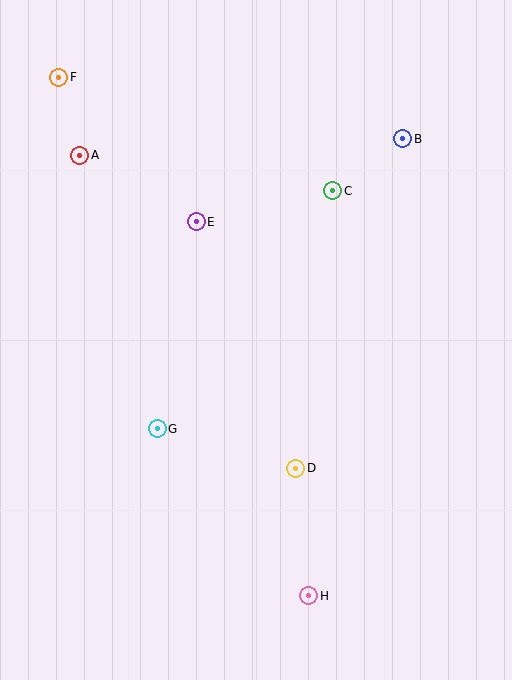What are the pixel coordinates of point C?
Point C is at (333, 191).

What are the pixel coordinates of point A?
Point A is at (80, 155).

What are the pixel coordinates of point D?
Point D is at (296, 468).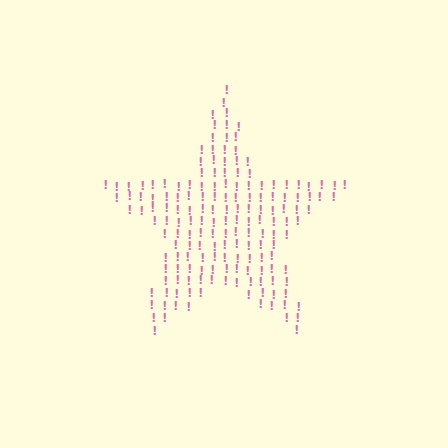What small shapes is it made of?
It is made of small exclamation marks.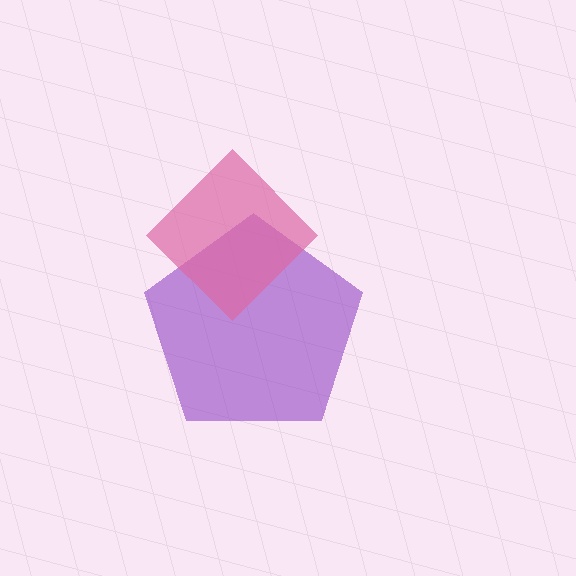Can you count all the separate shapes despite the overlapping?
Yes, there are 2 separate shapes.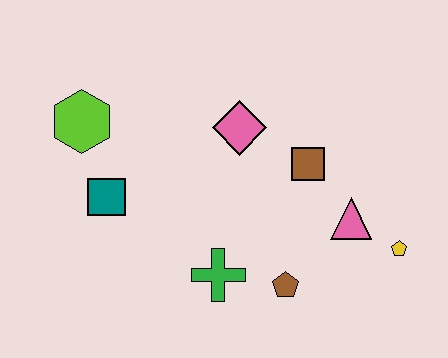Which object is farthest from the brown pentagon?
The lime hexagon is farthest from the brown pentagon.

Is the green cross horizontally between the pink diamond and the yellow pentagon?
No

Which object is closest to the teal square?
The lime hexagon is closest to the teal square.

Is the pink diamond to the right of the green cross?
Yes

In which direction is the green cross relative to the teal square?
The green cross is to the right of the teal square.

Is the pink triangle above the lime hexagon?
No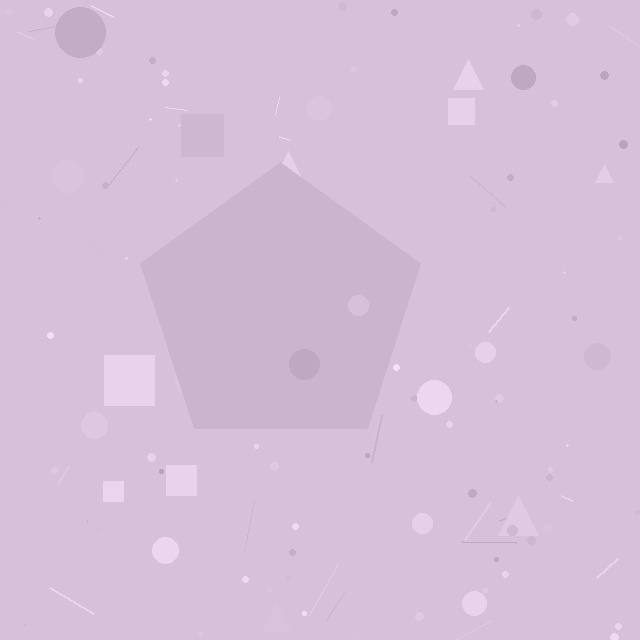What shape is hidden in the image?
A pentagon is hidden in the image.